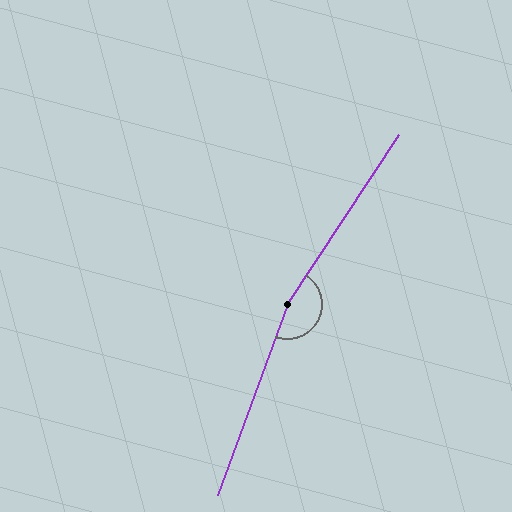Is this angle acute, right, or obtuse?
It is obtuse.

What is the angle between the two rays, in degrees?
Approximately 167 degrees.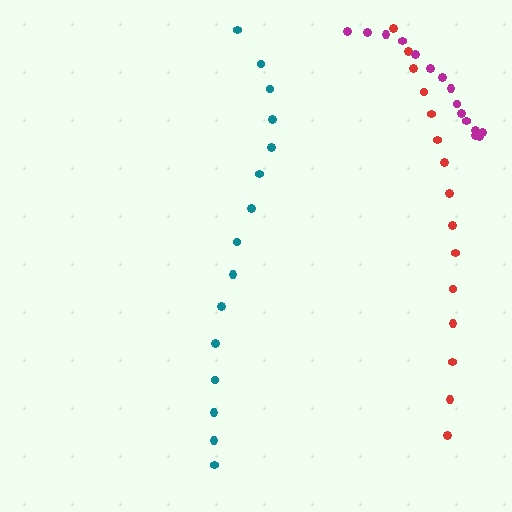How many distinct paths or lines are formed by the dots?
There are 3 distinct paths.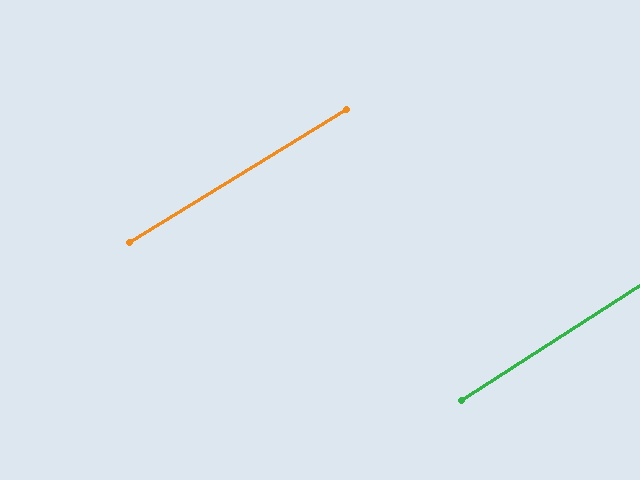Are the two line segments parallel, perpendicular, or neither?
Parallel — their directions differ by only 1.1°.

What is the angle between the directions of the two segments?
Approximately 1 degree.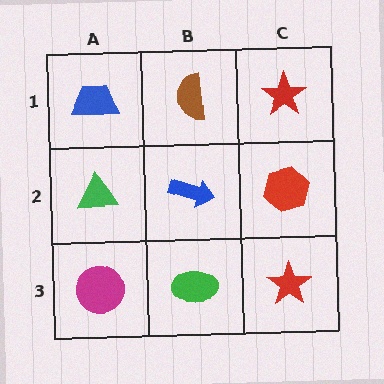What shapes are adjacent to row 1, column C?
A red hexagon (row 2, column C), a brown semicircle (row 1, column B).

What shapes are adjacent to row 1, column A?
A green triangle (row 2, column A), a brown semicircle (row 1, column B).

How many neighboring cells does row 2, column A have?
3.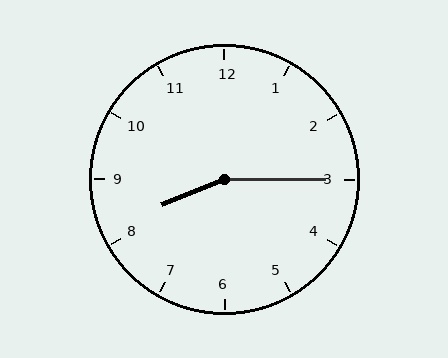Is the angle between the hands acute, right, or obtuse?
It is obtuse.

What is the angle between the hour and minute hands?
Approximately 158 degrees.